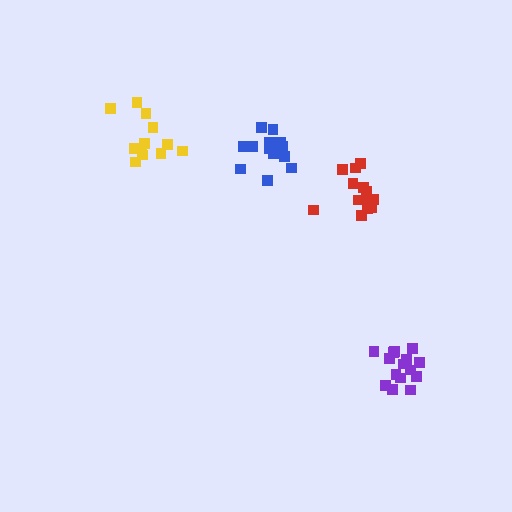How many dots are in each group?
Group 1: 13 dots, Group 2: 15 dots, Group 3: 13 dots, Group 4: 12 dots (53 total).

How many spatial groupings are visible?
There are 4 spatial groupings.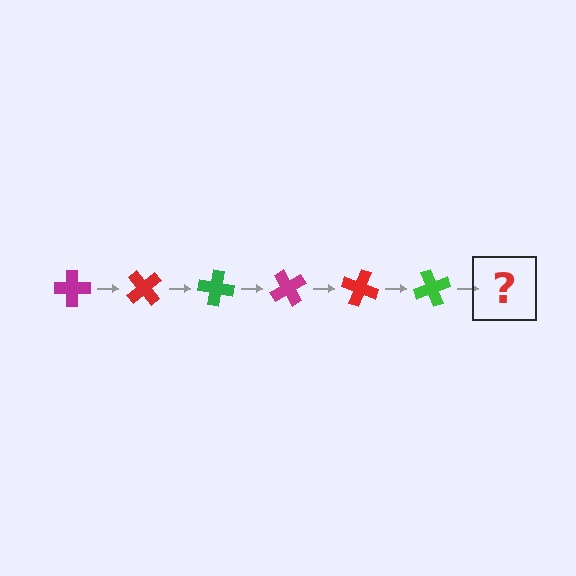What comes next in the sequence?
The next element should be a magenta cross, rotated 300 degrees from the start.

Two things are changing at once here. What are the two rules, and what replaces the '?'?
The two rules are that it rotates 50 degrees each step and the color cycles through magenta, red, and green. The '?' should be a magenta cross, rotated 300 degrees from the start.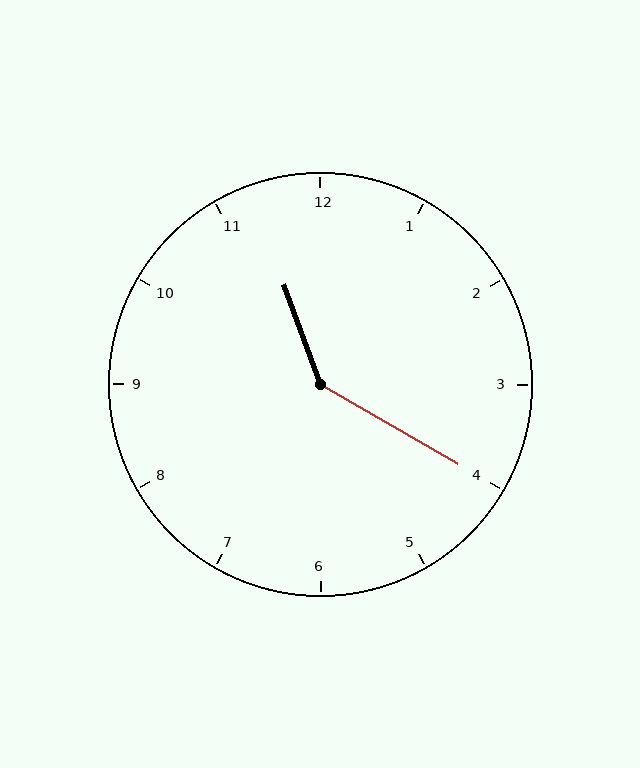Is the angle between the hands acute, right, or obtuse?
It is obtuse.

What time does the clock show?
11:20.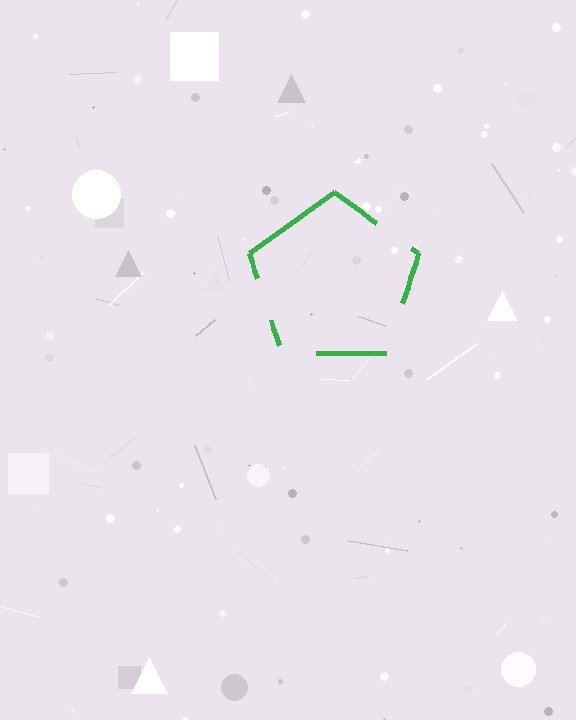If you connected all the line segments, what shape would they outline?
They would outline a pentagon.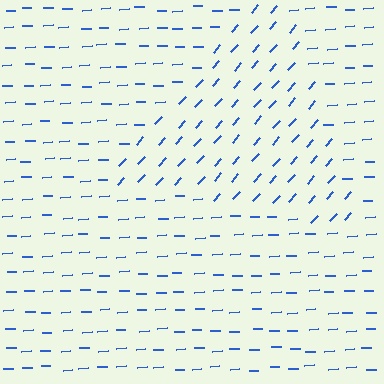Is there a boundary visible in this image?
Yes, there is a texture boundary formed by a change in line orientation.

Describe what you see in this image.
The image is filled with small blue line segments. A triangle region in the image has lines oriented differently from the surrounding lines, creating a visible texture boundary.